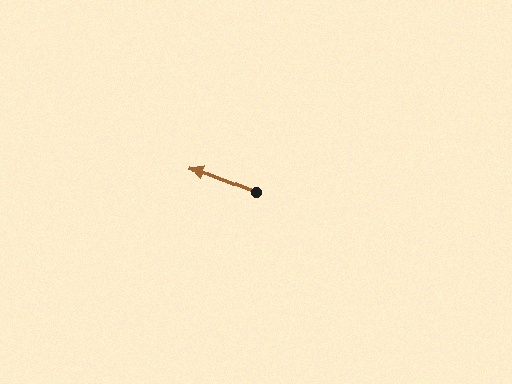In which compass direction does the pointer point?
West.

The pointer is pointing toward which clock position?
Roughly 10 o'clock.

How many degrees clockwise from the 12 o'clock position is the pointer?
Approximately 291 degrees.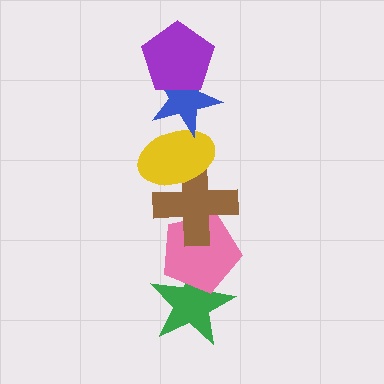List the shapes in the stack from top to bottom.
From top to bottom: the purple pentagon, the blue star, the yellow ellipse, the brown cross, the pink pentagon, the green star.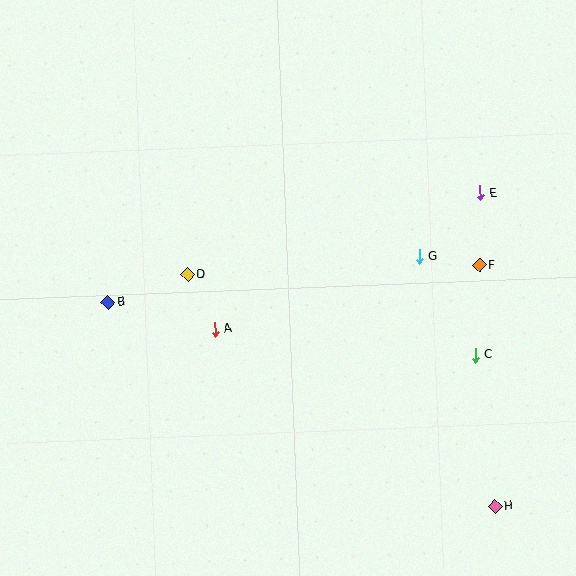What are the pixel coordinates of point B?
Point B is at (108, 302).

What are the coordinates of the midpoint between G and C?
The midpoint between G and C is at (447, 306).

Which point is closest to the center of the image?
Point A at (215, 329) is closest to the center.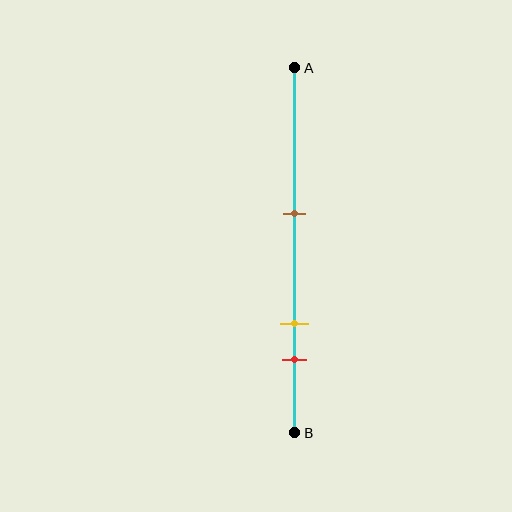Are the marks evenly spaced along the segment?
No, the marks are not evenly spaced.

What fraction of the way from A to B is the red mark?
The red mark is approximately 80% (0.8) of the way from A to B.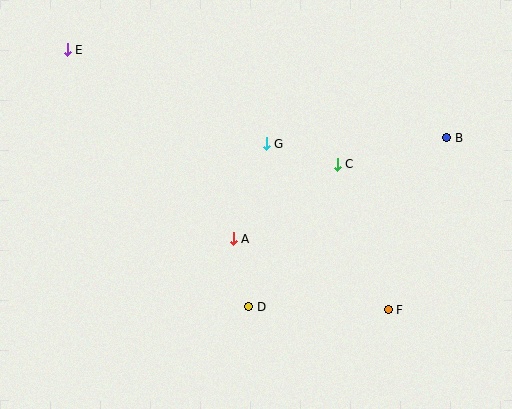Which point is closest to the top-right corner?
Point B is closest to the top-right corner.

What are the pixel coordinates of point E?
Point E is at (67, 50).